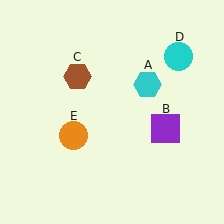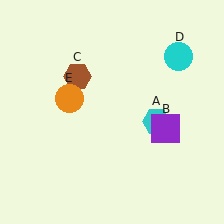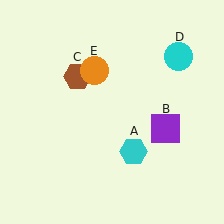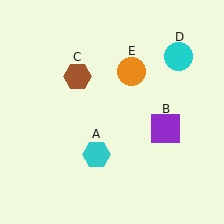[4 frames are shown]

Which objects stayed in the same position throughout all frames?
Purple square (object B) and brown hexagon (object C) and cyan circle (object D) remained stationary.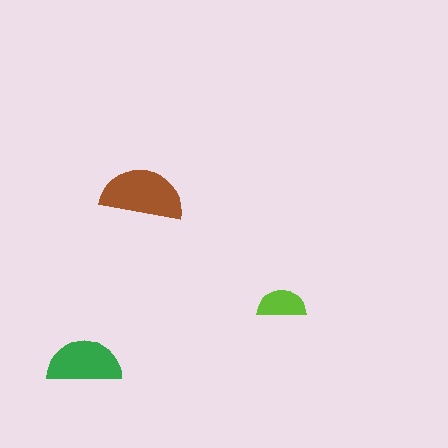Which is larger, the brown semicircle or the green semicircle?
The brown one.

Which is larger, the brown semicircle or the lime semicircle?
The brown one.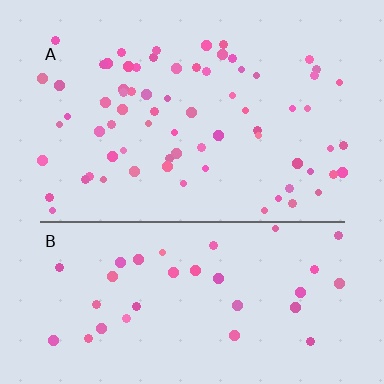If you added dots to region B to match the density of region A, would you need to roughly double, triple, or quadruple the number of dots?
Approximately double.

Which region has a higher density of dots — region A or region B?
A (the top).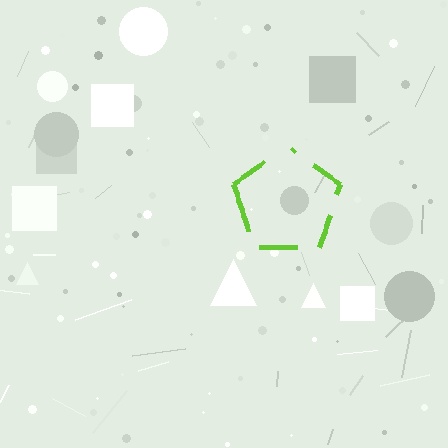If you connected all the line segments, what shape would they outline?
They would outline a pentagon.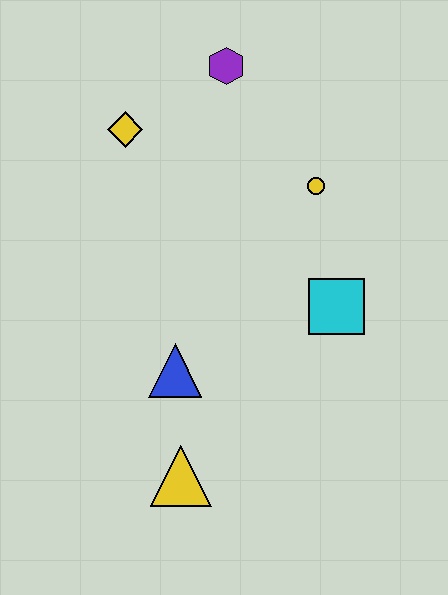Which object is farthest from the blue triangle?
The purple hexagon is farthest from the blue triangle.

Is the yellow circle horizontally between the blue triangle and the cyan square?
Yes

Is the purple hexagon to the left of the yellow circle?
Yes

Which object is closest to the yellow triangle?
The blue triangle is closest to the yellow triangle.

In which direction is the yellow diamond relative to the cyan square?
The yellow diamond is to the left of the cyan square.